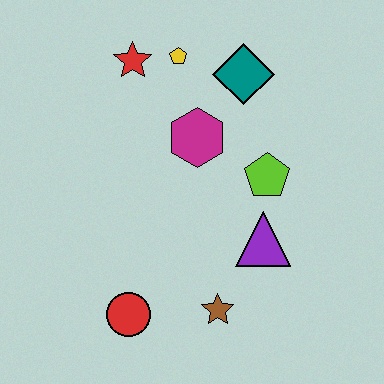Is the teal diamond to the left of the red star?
No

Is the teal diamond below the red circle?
No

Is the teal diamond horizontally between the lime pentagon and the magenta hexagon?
Yes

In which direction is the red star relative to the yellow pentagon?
The red star is to the left of the yellow pentagon.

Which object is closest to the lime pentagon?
The purple triangle is closest to the lime pentagon.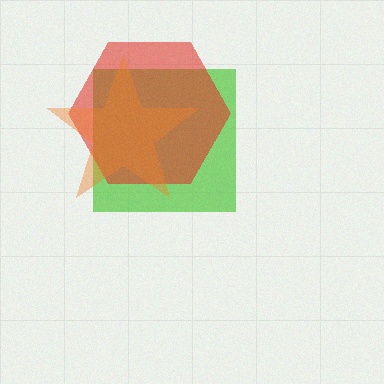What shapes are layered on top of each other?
The layered shapes are: a lime square, a red hexagon, an orange star.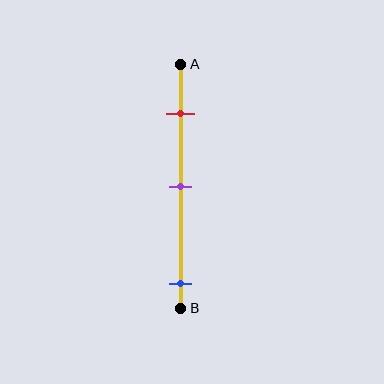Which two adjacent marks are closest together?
The red and purple marks are the closest adjacent pair.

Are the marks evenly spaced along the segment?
No, the marks are not evenly spaced.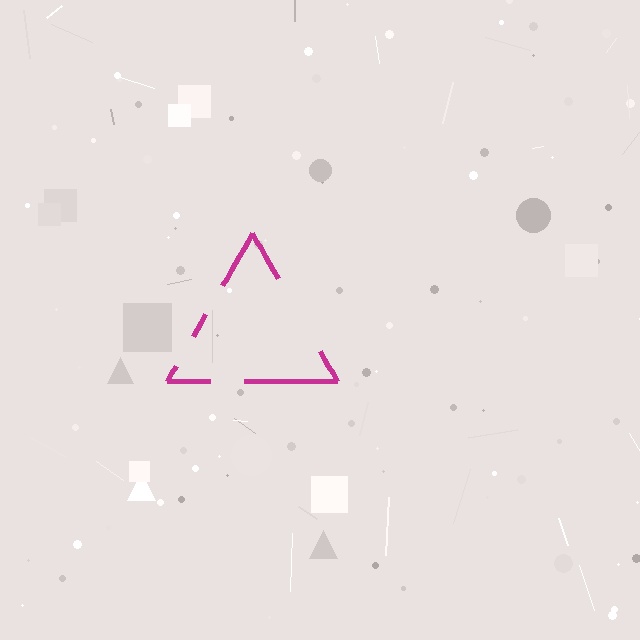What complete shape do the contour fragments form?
The contour fragments form a triangle.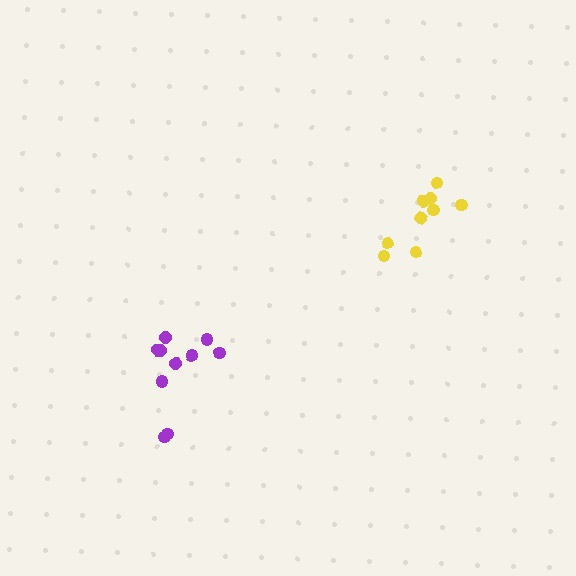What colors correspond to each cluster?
The clusters are colored: purple, yellow.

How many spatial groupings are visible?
There are 2 spatial groupings.